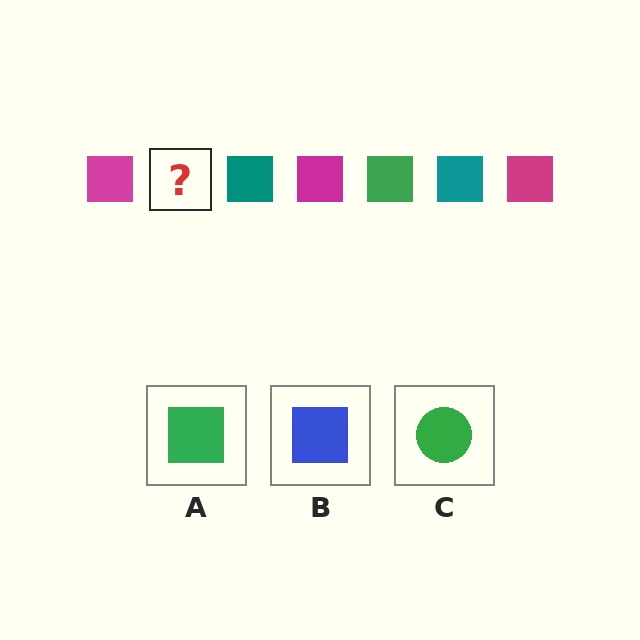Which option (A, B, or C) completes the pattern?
A.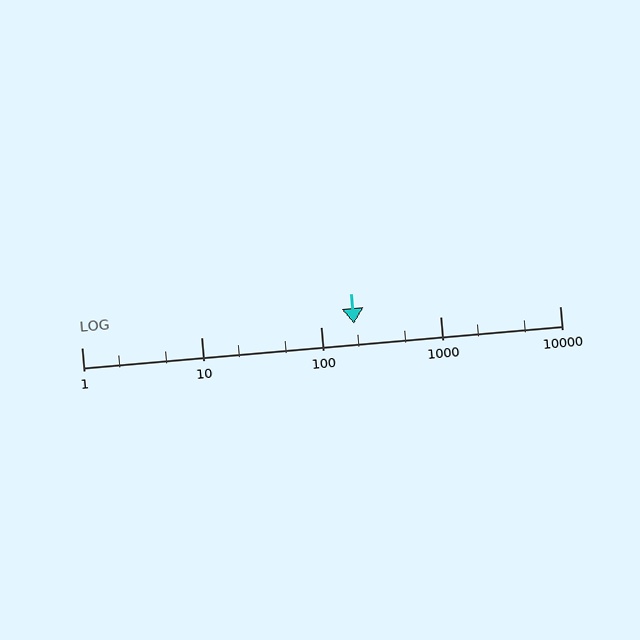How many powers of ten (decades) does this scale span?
The scale spans 4 decades, from 1 to 10000.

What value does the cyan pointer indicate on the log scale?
The pointer indicates approximately 190.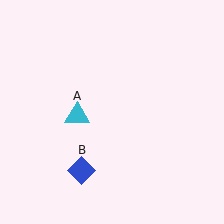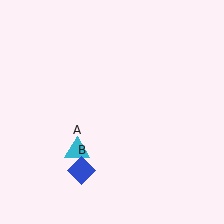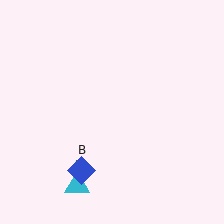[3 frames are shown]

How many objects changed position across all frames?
1 object changed position: cyan triangle (object A).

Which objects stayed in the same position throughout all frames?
Blue diamond (object B) remained stationary.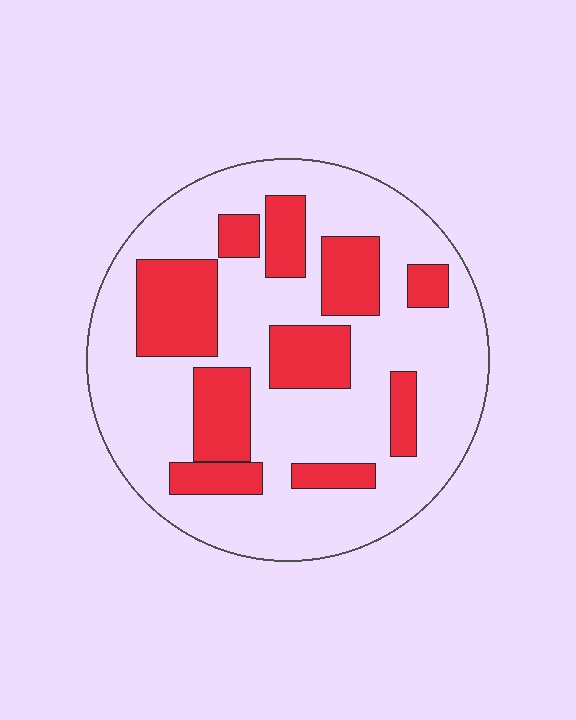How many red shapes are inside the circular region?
10.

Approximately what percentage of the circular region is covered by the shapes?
Approximately 30%.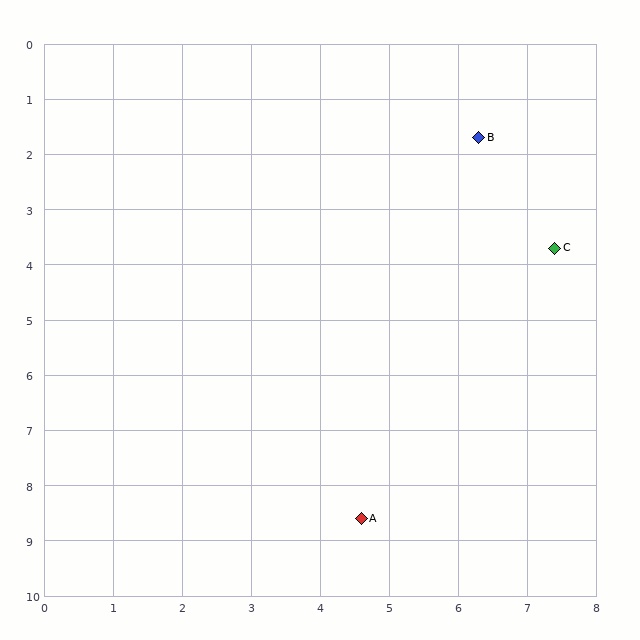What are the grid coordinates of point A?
Point A is at approximately (4.6, 8.6).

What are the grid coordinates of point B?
Point B is at approximately (6.3, 1.7).